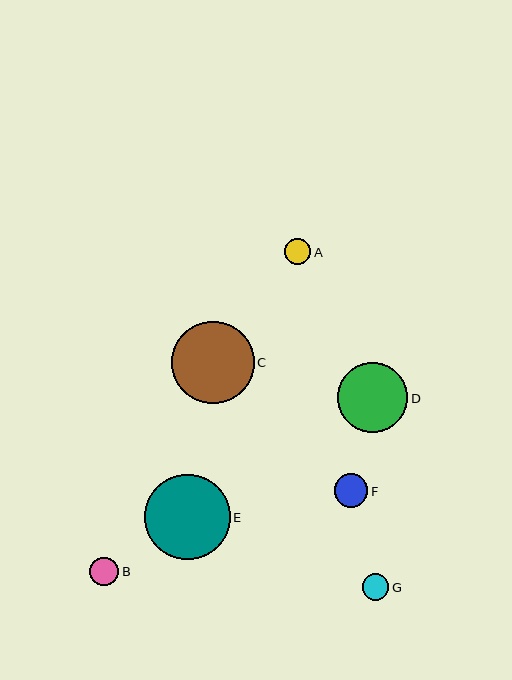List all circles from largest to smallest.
From largest to smallest: E, C, D, F, B, G, A.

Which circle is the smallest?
Circle A is the smallest with a size of approximately 26 pixels.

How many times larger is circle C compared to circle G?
Circle C is approximately 3.1 times the size of circle G.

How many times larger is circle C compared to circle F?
Circle C is approximately 2.5 times the size of circle F.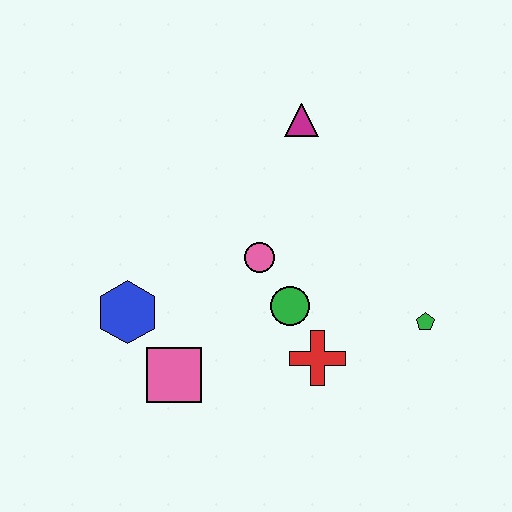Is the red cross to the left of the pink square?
No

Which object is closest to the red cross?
The green circle is closest to the red cross.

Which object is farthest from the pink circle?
The green pentagon is farthest from the pink circle.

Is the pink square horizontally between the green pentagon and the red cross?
No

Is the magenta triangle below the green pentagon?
No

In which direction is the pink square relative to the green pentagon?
The pink square is to the left of the green pentagon.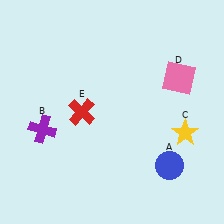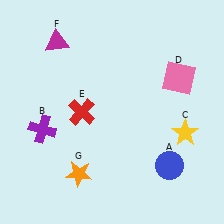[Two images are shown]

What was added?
A magenta triangle (F), an orange star (G) were added in Image 2.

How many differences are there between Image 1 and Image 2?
There are 2 differences between the two images.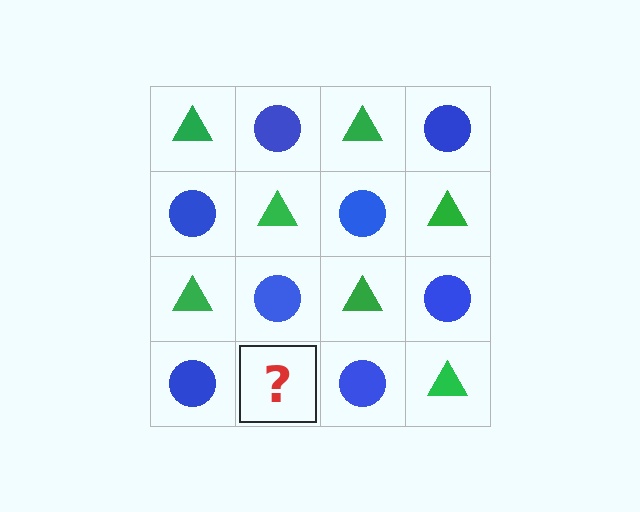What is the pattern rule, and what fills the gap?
The rule is that it alternates green triangle and blue circle in a checkerboard pattern. The gap should be filled with a green triangle.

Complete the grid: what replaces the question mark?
The question mark should be replaced with a green triangle.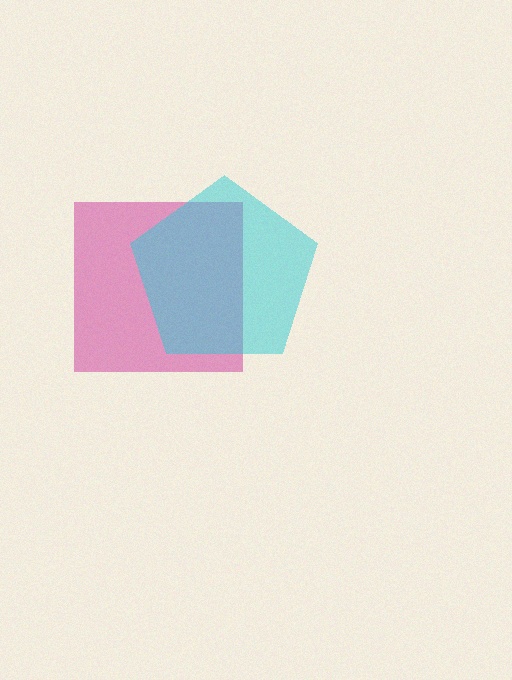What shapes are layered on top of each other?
The layered shapes are: a magenta square, a cyan pentagon.